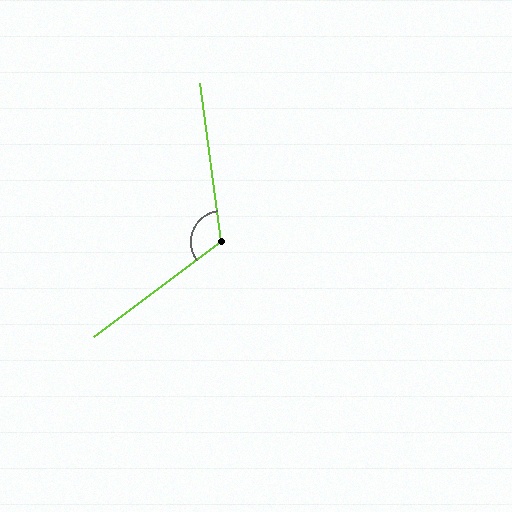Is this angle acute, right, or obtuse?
It is obtuse.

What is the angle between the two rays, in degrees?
Approximately 119 degrees.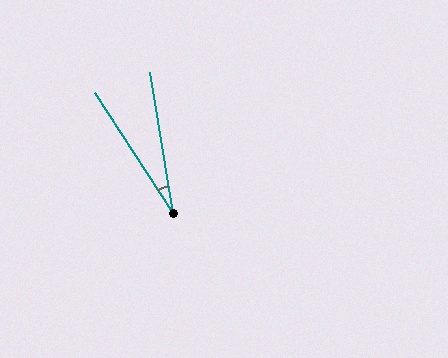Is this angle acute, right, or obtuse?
It is acute.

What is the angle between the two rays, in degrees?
Approximately 23 degrees.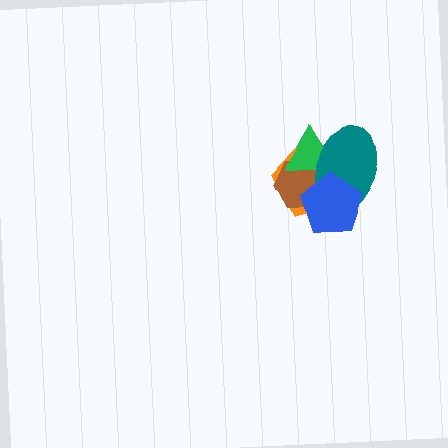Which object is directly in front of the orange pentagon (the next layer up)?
The brown hexagon is directly in front of the orange pentagon.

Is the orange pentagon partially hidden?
Yes, it is partially covered by another shape.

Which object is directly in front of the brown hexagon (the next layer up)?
The green triangle is directly in front of the brown hexagon.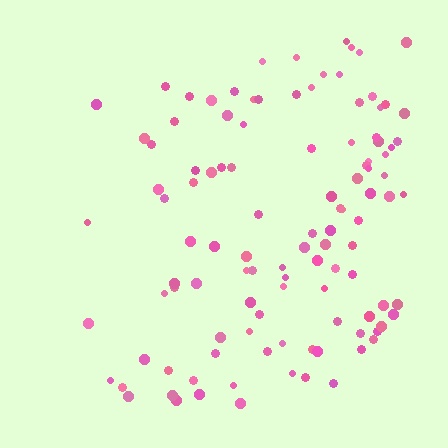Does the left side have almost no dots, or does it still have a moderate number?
Still a moderate number, just noticeably fewer than the right.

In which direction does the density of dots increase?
From left to right, with the right side densest.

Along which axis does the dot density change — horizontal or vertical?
Horizontal.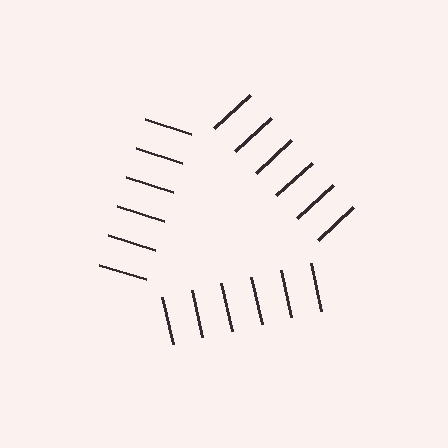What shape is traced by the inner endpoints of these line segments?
An illusory triangle — the line segments terminate on its edges but no continuous stroke is drawn.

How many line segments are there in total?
18 — 6 along each of the 3 edges.